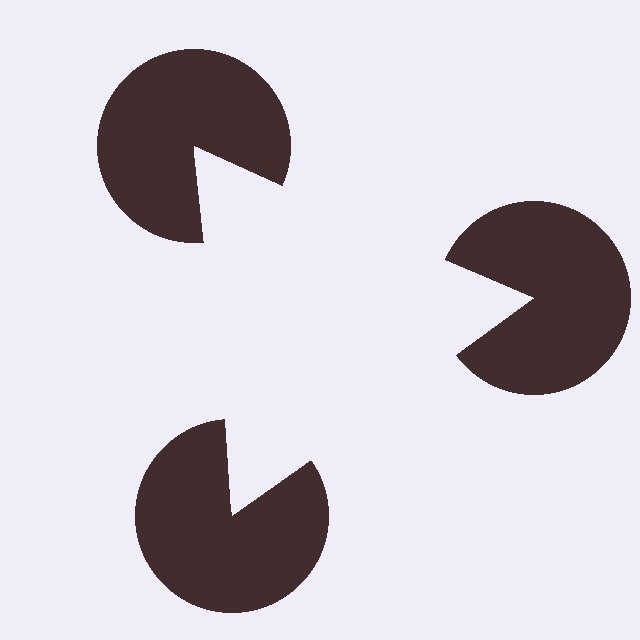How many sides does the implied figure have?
3 sides.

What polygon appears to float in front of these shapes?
An illusory triangle — its edges are inferred from the aligned wedge cuts in the pac-man discs, not physically drawn.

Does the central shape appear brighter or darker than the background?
It typically appears slightly brighter than the background, even though no actual brightness change is drawn.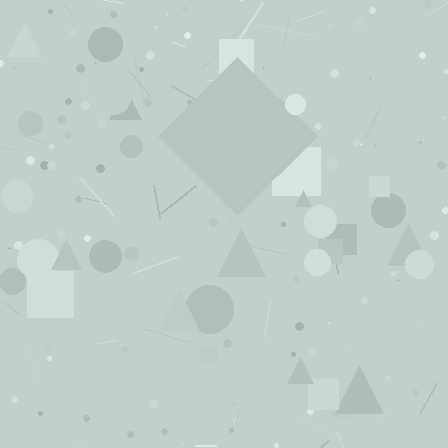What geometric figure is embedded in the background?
A diamond is embedded in the background.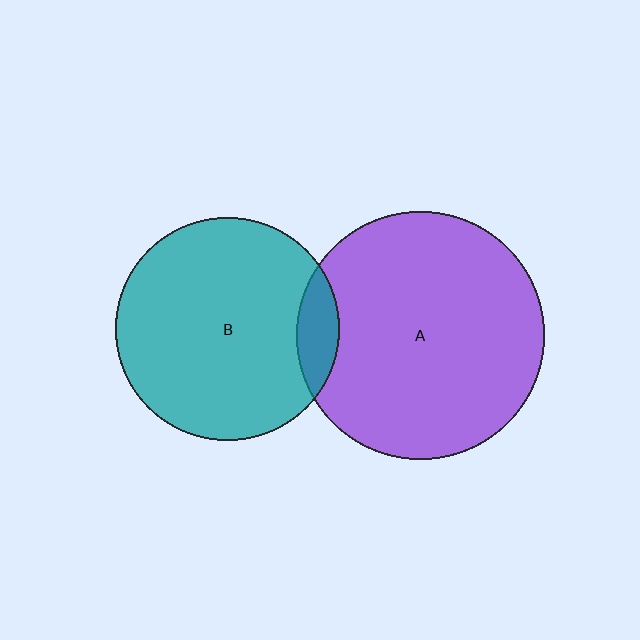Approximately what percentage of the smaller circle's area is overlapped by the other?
Approximately 10%.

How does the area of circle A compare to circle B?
Approximately 1.2 times.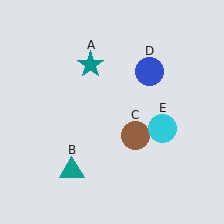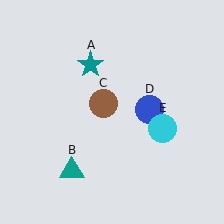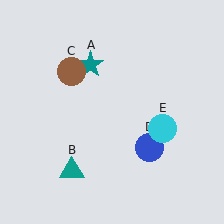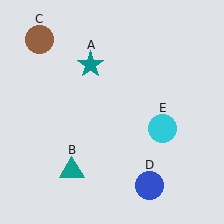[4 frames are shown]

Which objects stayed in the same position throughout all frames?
Teal star (object A) and teal triangle (object B) and cyan circle (object E) remained stationary.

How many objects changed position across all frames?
2 objects changed position: brown circle (object C), blue circle (object D).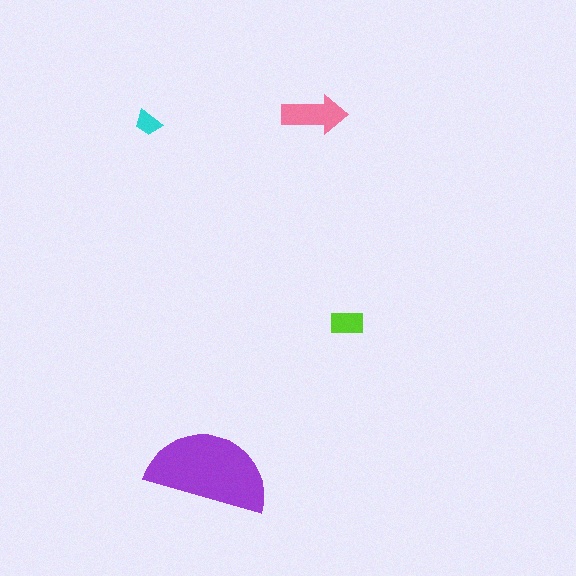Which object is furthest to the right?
The lime rectangle is rightmost.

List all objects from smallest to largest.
The cyan trapezoid, the lime rectangle, the pink arrow, the purple semicircle.